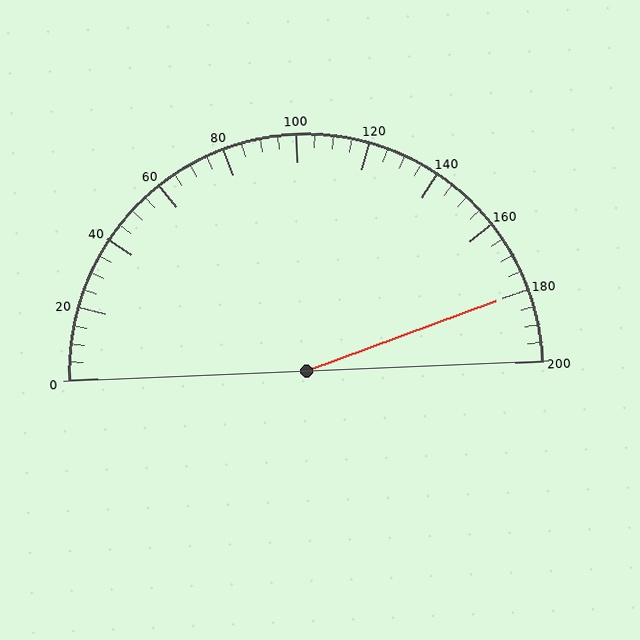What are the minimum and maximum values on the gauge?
The gauge ranges from 0 to 200.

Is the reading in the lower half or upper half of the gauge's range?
The reading is in the upper half of the range (0 to 200).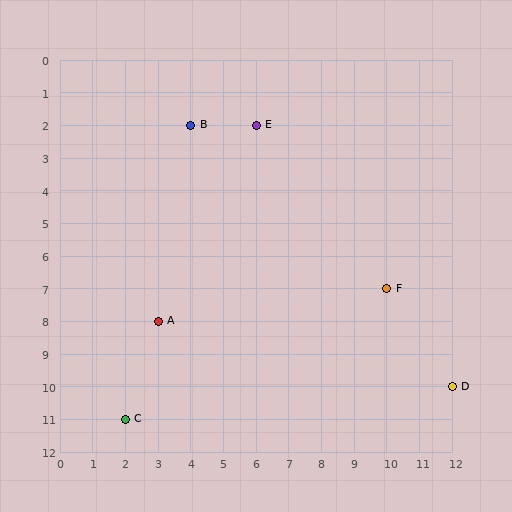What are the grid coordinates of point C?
Point C is at grid coordinates (2, 11).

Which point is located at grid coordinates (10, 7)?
Point F is at (10, 7).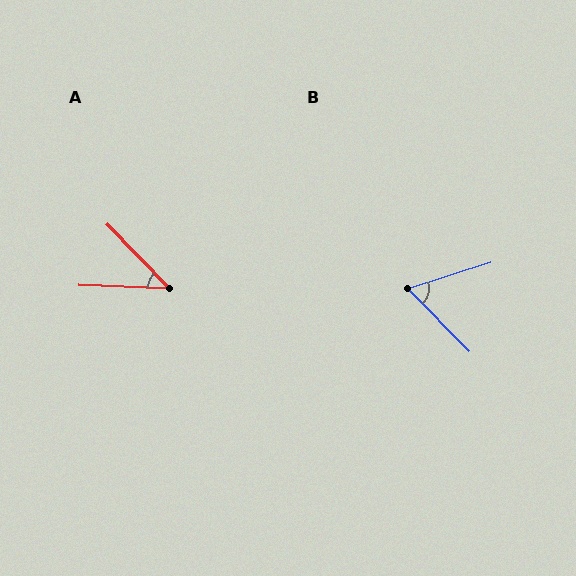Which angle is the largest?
B, at approximately 63 degrees.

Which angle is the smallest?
A, at approximately 44 degrees.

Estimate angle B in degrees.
Approximately 63 degrees.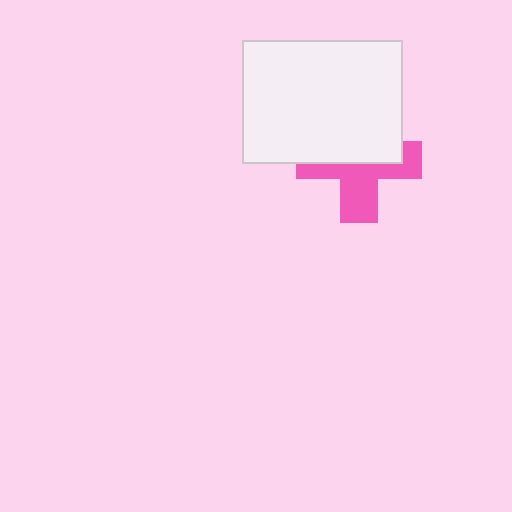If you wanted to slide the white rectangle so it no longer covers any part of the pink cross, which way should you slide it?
Slide it up — that is the most direct way to separate the two shapes.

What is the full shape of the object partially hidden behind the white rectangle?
The partially hidden object is a pink cross.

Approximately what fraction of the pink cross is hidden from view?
Roughly 50% of the pink cross is hidden behind the white rectangle.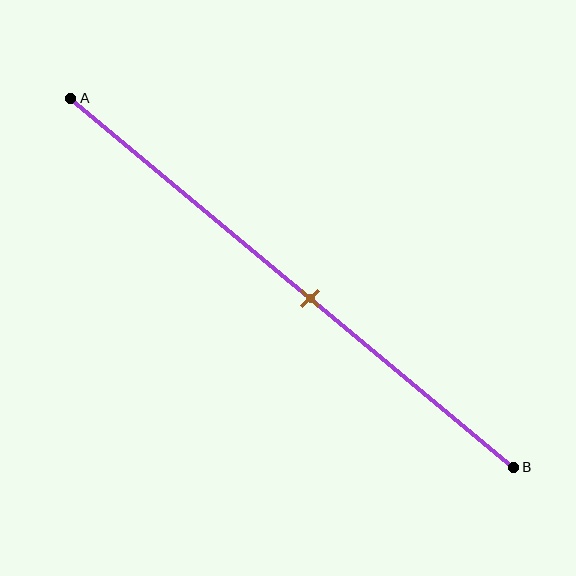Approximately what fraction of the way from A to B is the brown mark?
The brown mark is approximately 55% of the way from A to B.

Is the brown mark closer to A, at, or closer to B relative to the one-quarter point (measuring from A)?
The brown mark is closer to point B than the one-quarter point of segment AB.